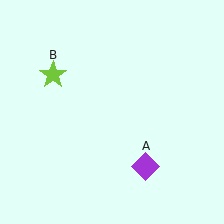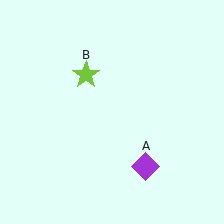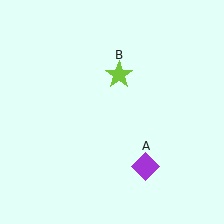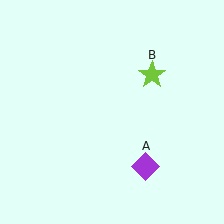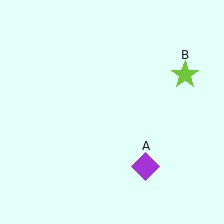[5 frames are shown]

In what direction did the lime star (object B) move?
The lime star (object B) moved right.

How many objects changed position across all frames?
1 object changed position: lime star (object B).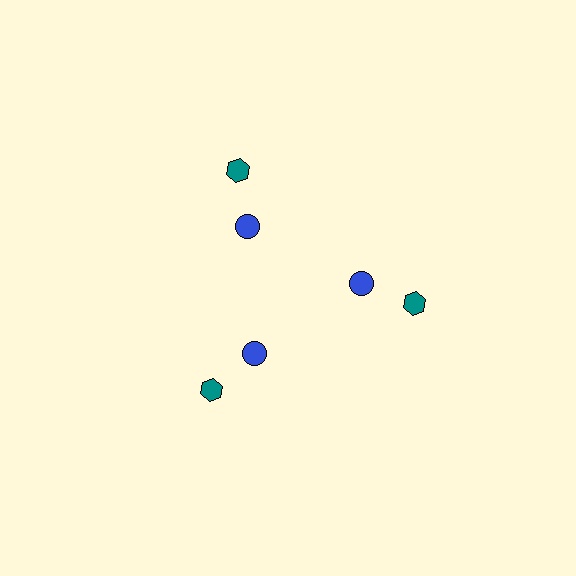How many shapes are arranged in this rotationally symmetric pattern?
There are 6 shapes, arranged in 3 groups of 2.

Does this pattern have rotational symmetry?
Yes, this pattern has 3-fold rotational symmetry. It looks the same after rotating 120 degrees around the center.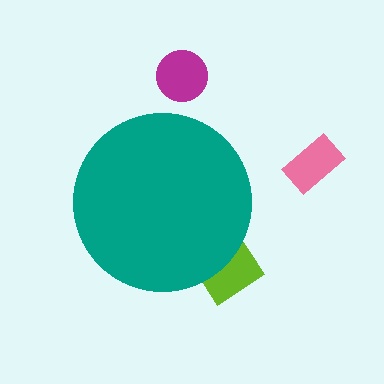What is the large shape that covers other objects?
A teal circle.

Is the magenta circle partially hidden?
No, the magenta circle is fully visible.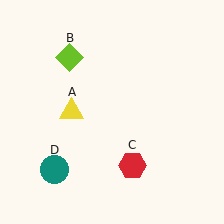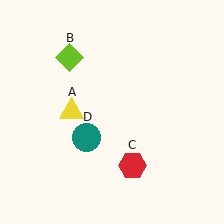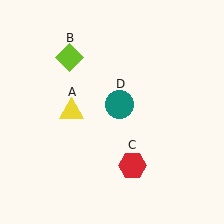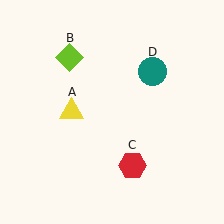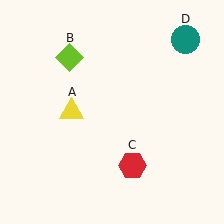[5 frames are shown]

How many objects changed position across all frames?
1 object changed position: teal circle (object D).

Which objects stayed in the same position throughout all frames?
Yellow triangle (object A) and lime diamond (object B) and red hexagon (object C) remained stationary.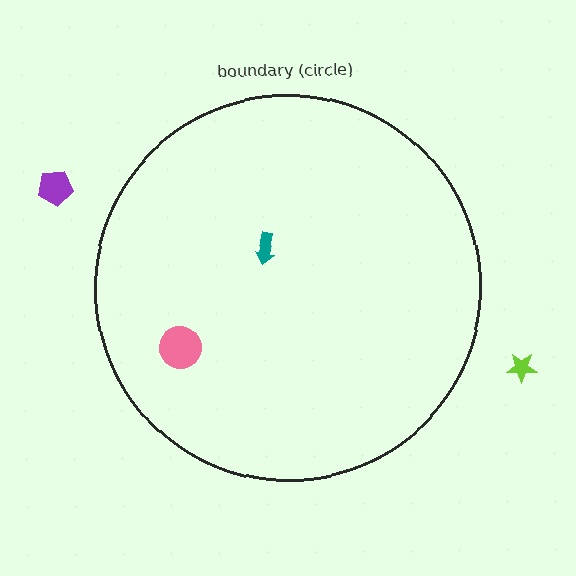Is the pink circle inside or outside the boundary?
Inside.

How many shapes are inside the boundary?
2 inside, 2 outside.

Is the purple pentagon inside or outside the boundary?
Outside.